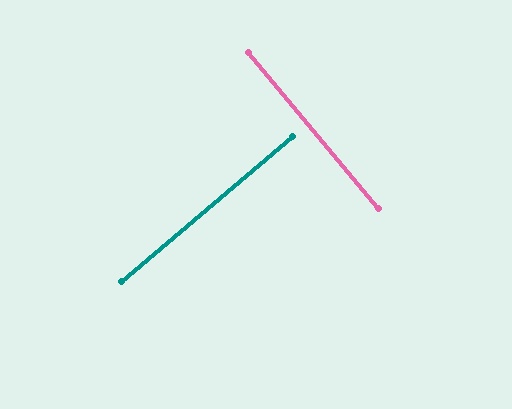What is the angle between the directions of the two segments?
Approximately 89 degrees.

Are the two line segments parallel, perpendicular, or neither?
Perpendicular — they meet at approximately 89°.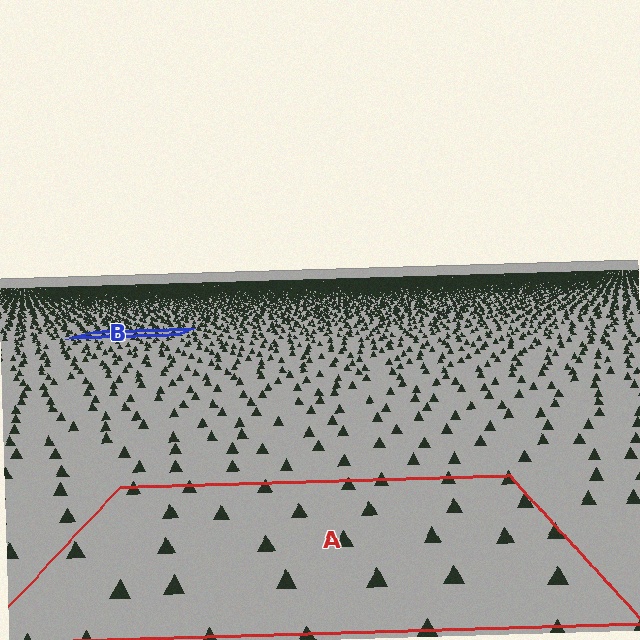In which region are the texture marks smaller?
The texture marks are smaller in region B, because it is farther away.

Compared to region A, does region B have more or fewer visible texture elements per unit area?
Region B has more texture elements per unit area — they are packed more densely because it is farther away.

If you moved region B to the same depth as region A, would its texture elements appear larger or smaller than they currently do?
They would appear larger. At a closer depth, the same texture elements are projected at a bigger on-screen size.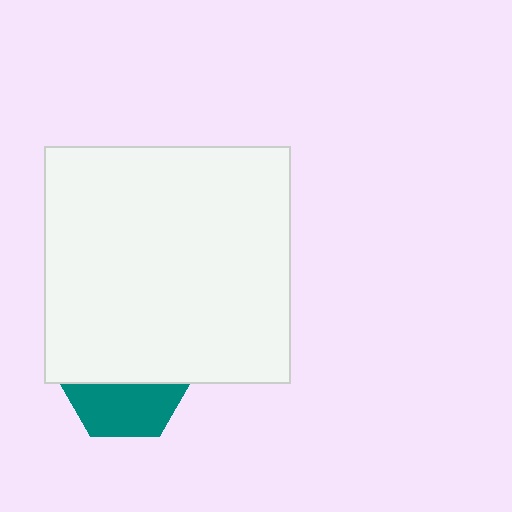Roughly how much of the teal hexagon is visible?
A small part of it is visible (roughly 42%).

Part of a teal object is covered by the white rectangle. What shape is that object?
It is a hexagon.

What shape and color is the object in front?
The object in front is a white rectangle.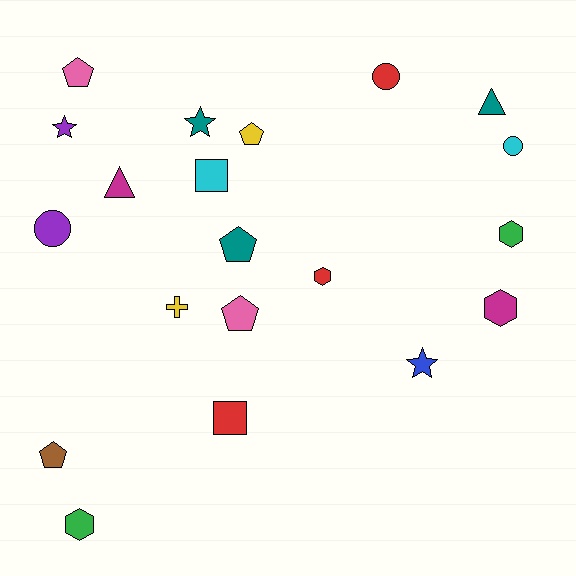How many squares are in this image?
There are 2 squares.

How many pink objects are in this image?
There are 2 pink objects.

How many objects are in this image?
There are 20 objects.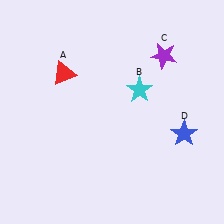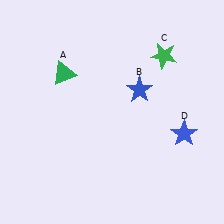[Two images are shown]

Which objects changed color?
A changed from red to green. B changed from cyan to blue. C changed from purple to green.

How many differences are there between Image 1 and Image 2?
There are 3 differences between the two images.